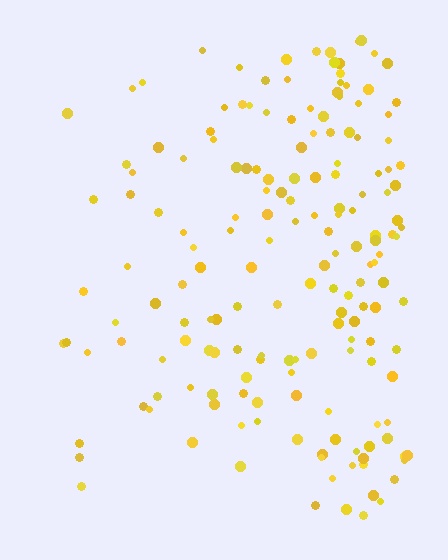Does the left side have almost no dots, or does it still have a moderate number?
Still a moderate number, just noticeably fewer than the right.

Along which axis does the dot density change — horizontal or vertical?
Horizontal.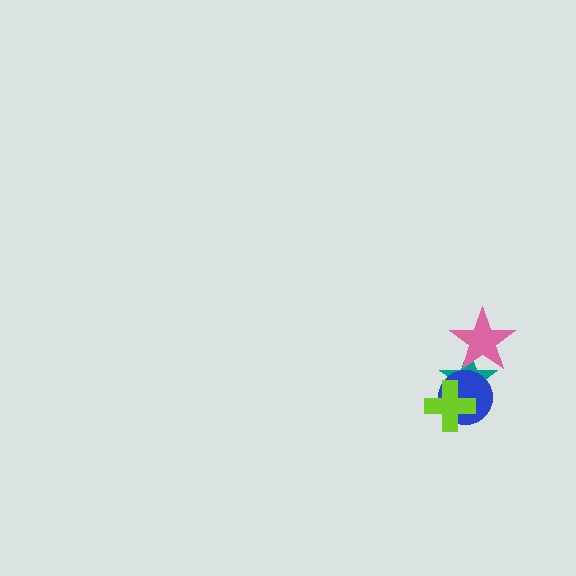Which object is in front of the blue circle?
The lime cross is in front of the blue circle.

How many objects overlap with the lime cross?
2 objects overlap with the lime cross.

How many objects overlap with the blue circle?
2 objects overlap with the blue circle.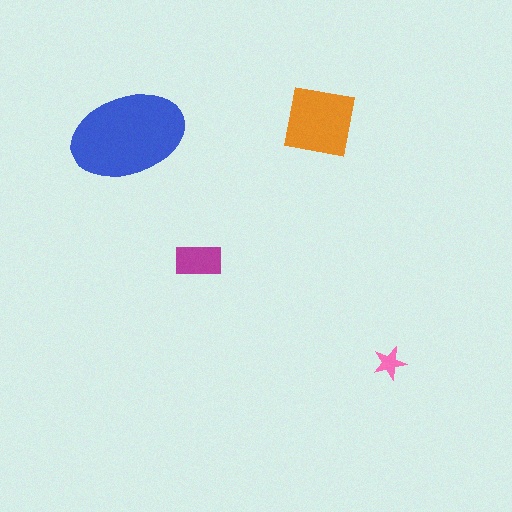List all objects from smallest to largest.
The pink star, the magenta rectangle, the orange square, the blue ellipse.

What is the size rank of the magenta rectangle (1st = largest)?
3rd.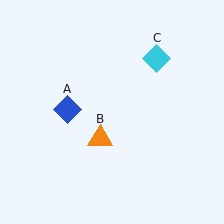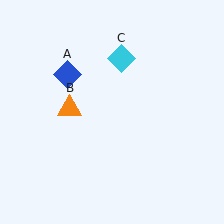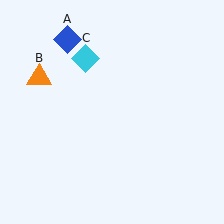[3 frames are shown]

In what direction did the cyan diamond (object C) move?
The cyan diamond (object C) moved left.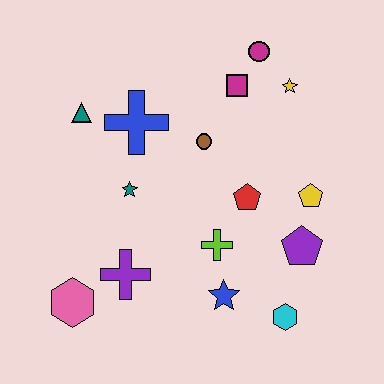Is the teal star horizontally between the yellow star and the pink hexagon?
Yes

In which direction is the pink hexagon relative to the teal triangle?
The pink hexagon is below the teal triangle.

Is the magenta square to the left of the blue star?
No